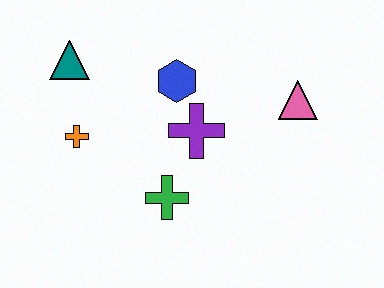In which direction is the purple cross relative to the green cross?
The purple cross is above the green cross.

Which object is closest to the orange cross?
The teal triangle is closest to the orange cross.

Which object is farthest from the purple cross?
The teal triangle is farthest from the purple cross.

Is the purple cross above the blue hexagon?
No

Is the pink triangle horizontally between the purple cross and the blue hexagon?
No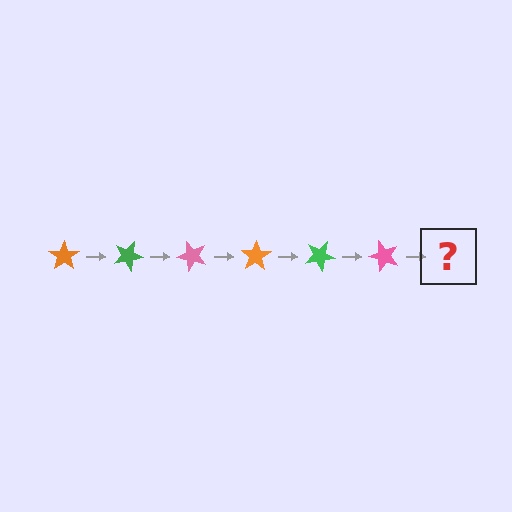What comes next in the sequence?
The next element should be an orange star, rotated 150 degrees from the start.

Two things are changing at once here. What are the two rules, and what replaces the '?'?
The two rules are that it rotates 25 degrees each step and the color cycles through orange, green, and pink. The '?' should be an orange star, rotated 150 degrees from the start.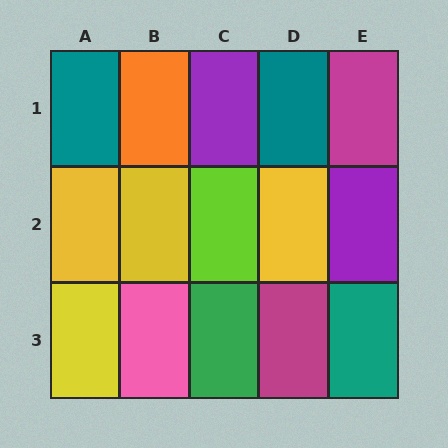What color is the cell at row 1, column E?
Magenta.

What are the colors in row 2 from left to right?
Yellow, yellow, lime, yellow, purple.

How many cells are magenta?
2 cells are magenta.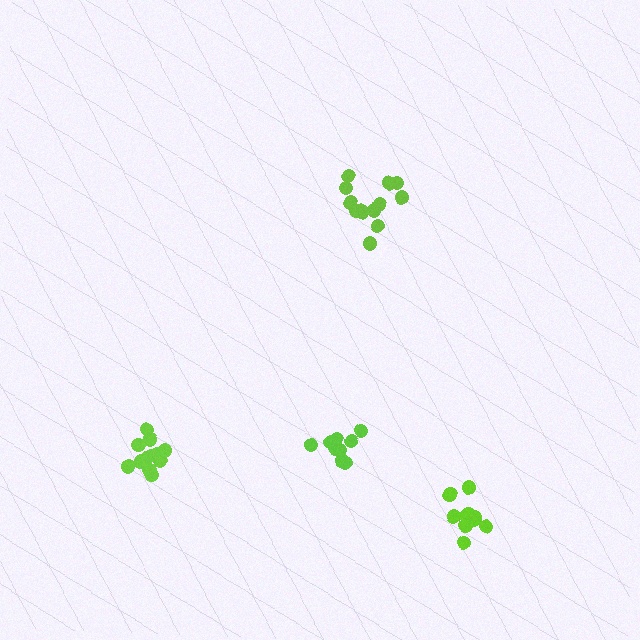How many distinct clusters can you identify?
There are 4 distinct clusters.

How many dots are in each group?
Group 1: 12 dots, Group 2: 9 dots, Group 3: 13 dots, Group 4: 10 dots (44 total).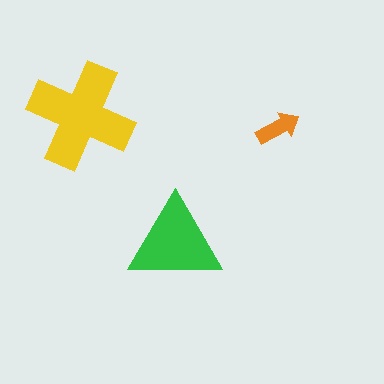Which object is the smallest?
The orange arrow.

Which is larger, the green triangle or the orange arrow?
The green triangle.